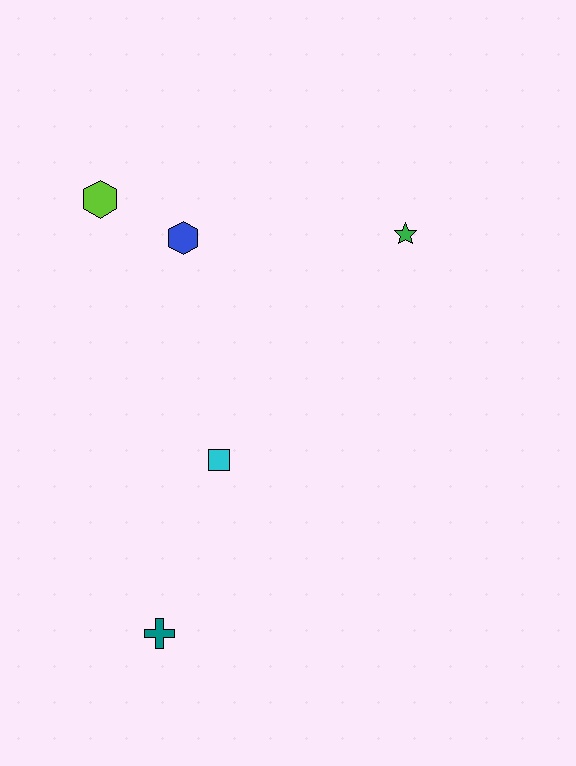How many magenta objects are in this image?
There are no magenta objects.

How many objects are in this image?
There are 5 objects.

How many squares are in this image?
There is 1 square.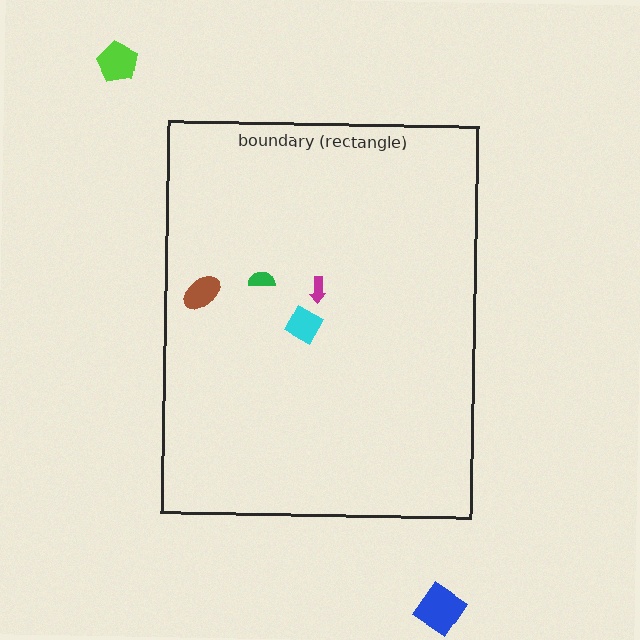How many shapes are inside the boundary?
4 inside, 2 outside.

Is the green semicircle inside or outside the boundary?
Inside.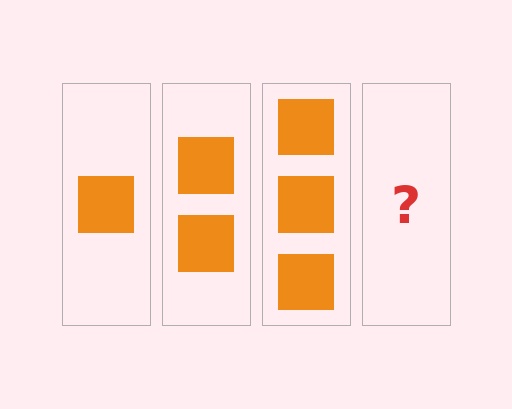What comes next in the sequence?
The next element should be 4 squares.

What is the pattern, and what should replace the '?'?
The pattern is that each step adds one more square. The '?' should be 4 squares.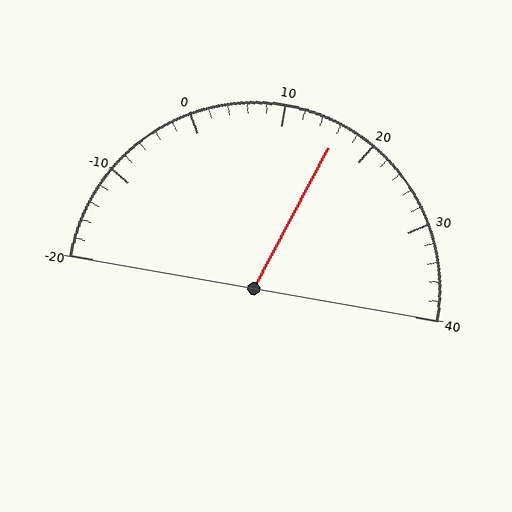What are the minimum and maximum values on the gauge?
The gauge ranges from -20 to 40.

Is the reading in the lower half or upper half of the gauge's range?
The reading is in the upper half of the range (-20 to 40).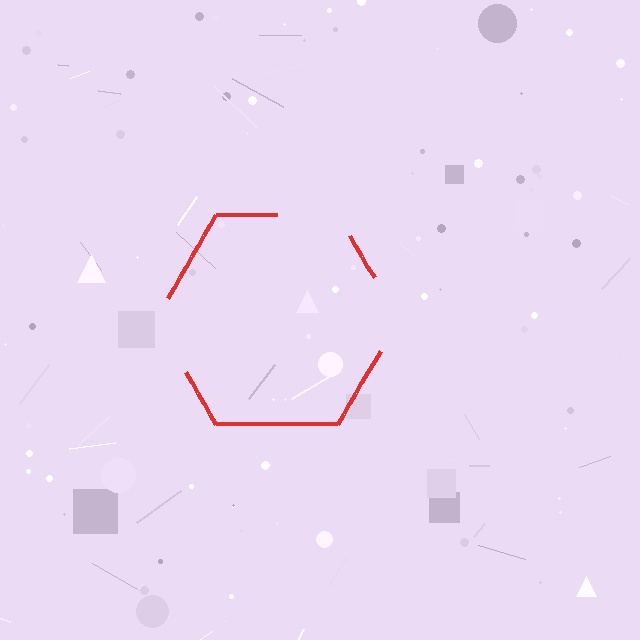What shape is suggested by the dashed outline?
The dashed outline suggests a hexagon.